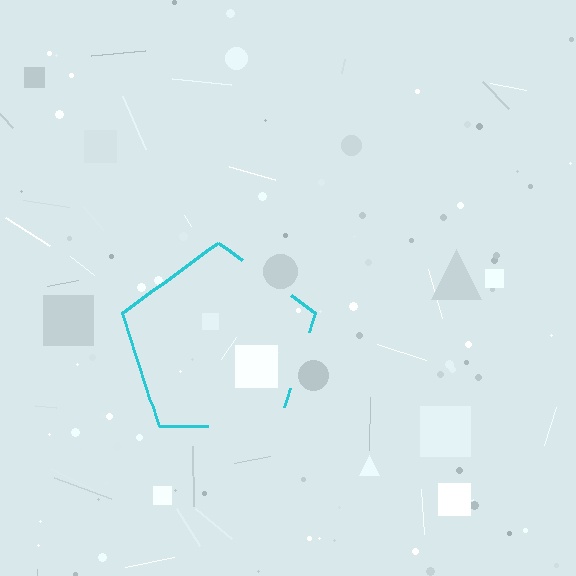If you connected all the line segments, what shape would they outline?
They would outline a pentagon.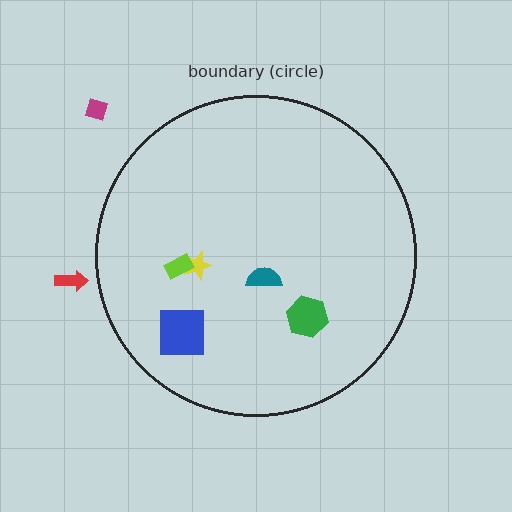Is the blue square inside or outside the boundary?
Inside.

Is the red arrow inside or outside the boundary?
Outside.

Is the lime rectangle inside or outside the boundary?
Inside.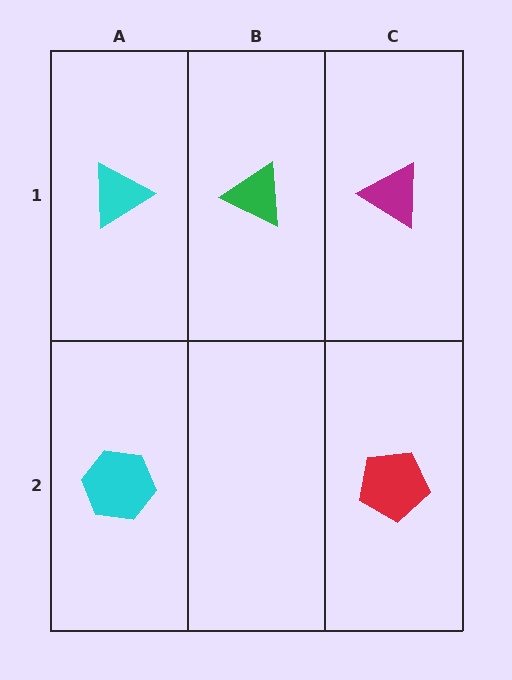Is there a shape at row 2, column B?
No, that cell is empty.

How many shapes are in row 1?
3 shapes.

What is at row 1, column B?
A green triangle.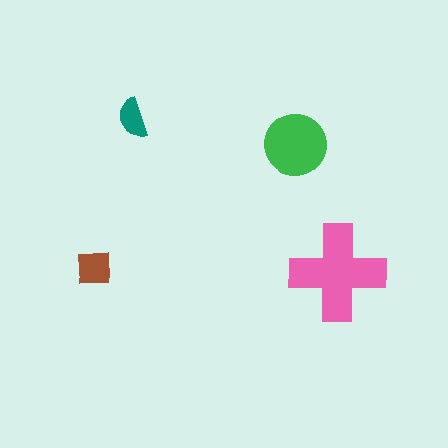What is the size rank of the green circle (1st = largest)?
2nd.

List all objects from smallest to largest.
The teal semicircle, the brown square, the green circle, the pink cross.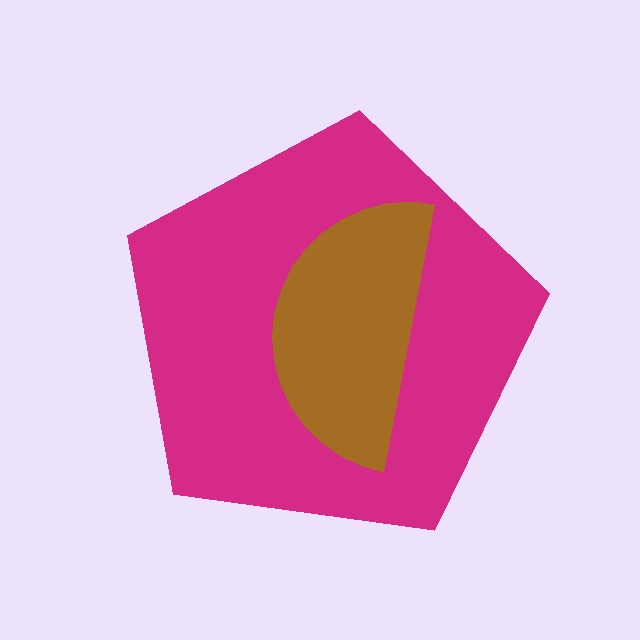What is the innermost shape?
The brown semicircle.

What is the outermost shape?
The magenta pentagon.